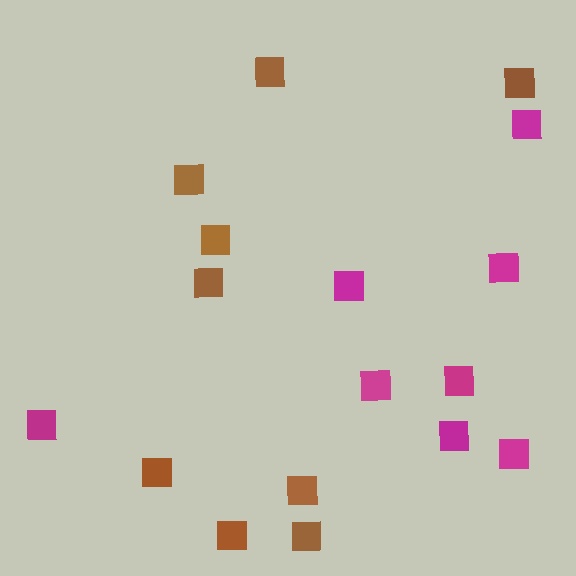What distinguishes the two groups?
There are 2 groups: one group of brown squares (9) and one group of magenta squares (8).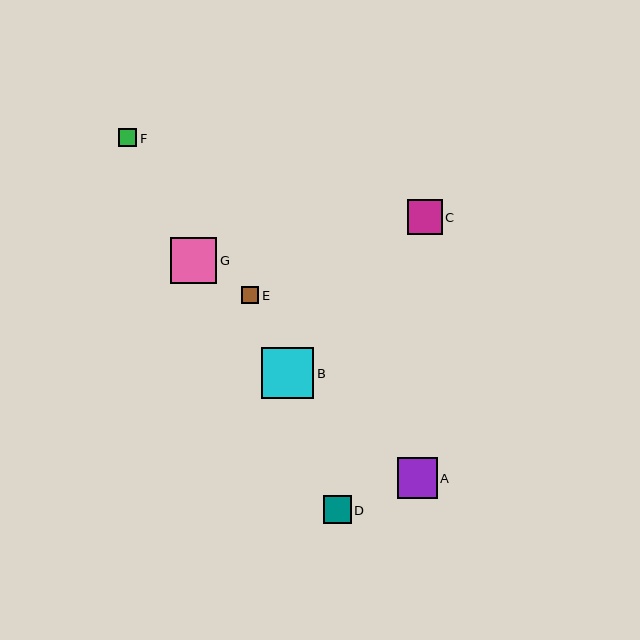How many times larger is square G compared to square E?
Square G is approximately 2.7 times the size of square E.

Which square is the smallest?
Square E is the smallest with a size of approximately 17 pixels.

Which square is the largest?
Square B is the largest with a size of approximately 52 pixels.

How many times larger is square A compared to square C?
Square A is approximately 1.1 times the size of square C.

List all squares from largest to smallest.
From largest to smallest: B, G, A, C, D, F, E.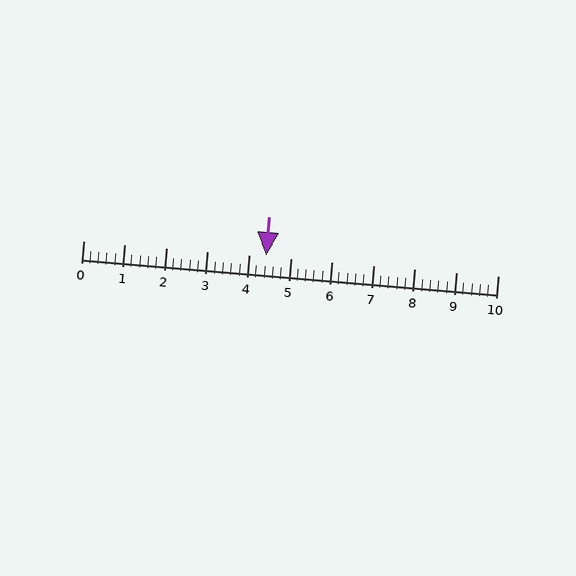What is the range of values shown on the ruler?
The ruler shows values from 0 to 10.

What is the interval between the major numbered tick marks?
The major tick marks are spaced 1 units apart.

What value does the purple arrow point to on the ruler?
The purple arrow points to approximately 4.4.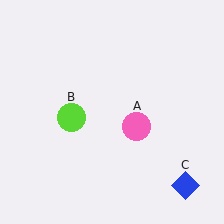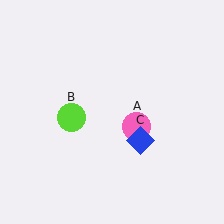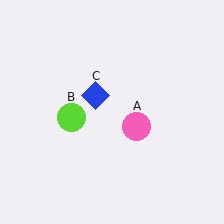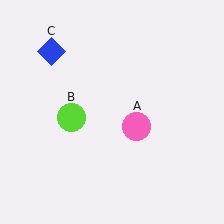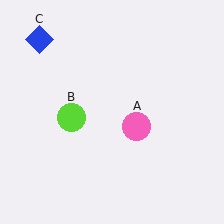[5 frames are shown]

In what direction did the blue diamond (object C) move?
The blue diamond (object C) moved up and to the left.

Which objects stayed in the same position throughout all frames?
Pink circle (object A) and lime circle (object B) remained stationary.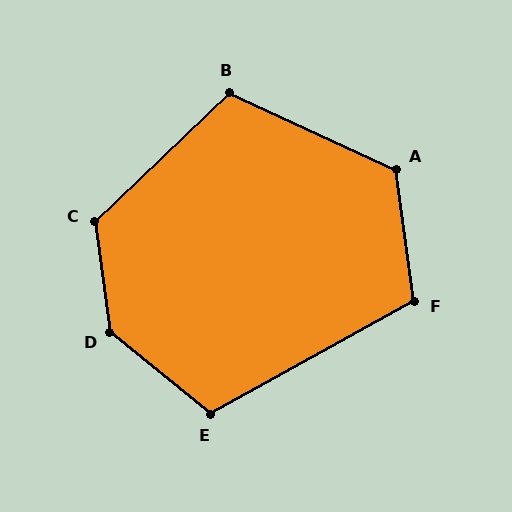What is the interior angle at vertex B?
Approximately 112 degrees (obtuse).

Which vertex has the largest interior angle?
D, at approximately 137 degrees.